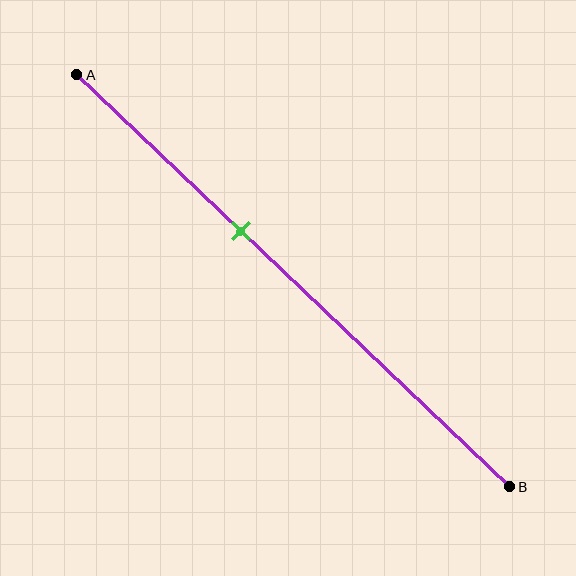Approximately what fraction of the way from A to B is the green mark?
The green mark is approximately 40% of the way from A to B.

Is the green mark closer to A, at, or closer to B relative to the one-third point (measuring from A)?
The green mark is closer to point B than the one-third point of segment AB.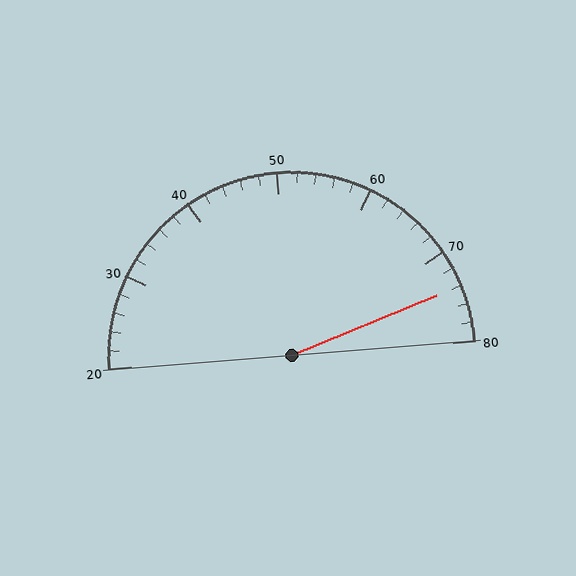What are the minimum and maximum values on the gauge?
The gauge ranges from 20 to 80.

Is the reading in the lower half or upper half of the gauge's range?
The reading is in the upper half of the range (20 to 80).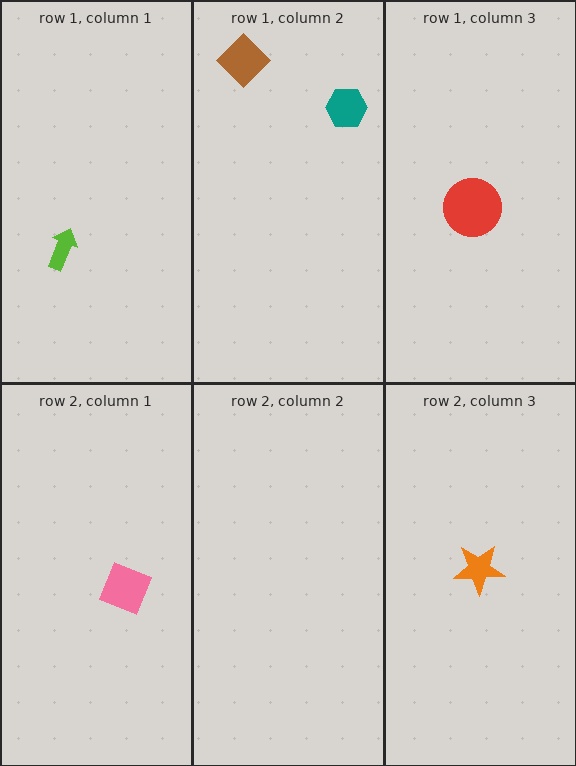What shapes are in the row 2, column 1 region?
The pink square.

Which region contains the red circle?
The row 1, column 3 region.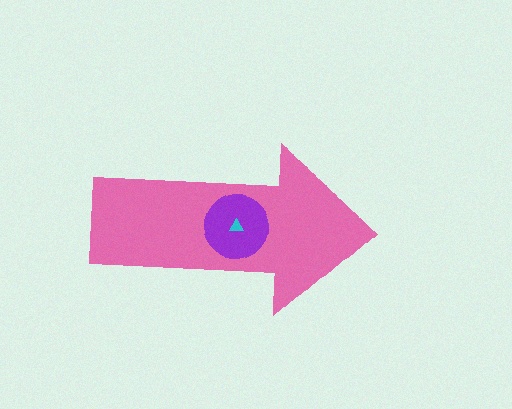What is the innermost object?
The cyan triangle.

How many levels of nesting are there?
3.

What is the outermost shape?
The pink arrow.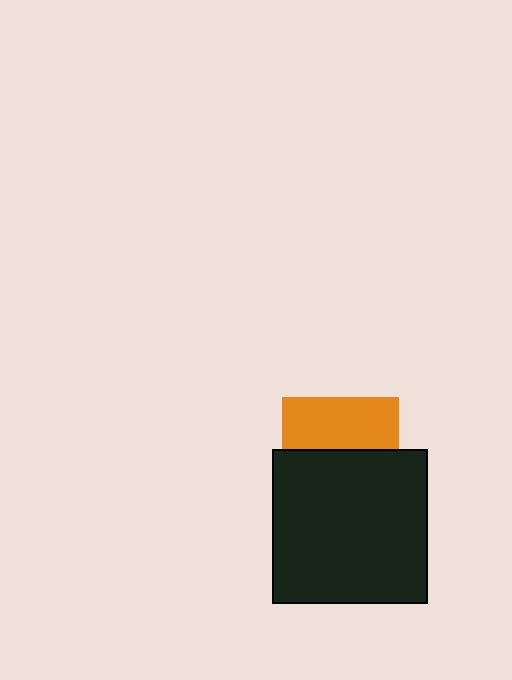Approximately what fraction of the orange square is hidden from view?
Roughly 55% of the orange square is hidden behind the black square.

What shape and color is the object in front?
The object in front is a black square.